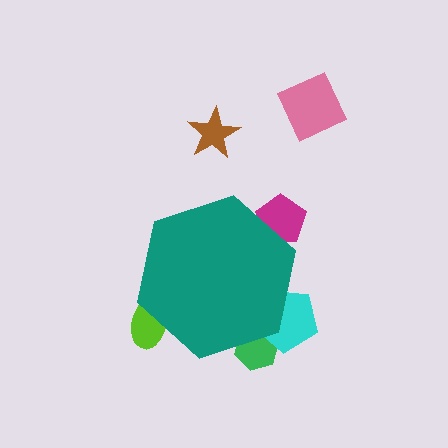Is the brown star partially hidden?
No, the brown star is fully visible.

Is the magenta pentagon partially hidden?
Yes, the magenta pentagon is partially hidden behind the teal hexagon.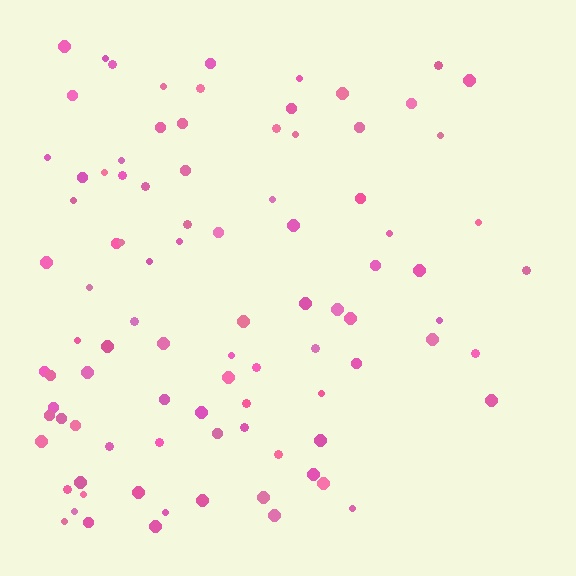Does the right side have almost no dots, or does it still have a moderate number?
Still a moderate number, just noticeably fewer than the left.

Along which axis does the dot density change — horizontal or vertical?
Horizontal.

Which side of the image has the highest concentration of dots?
The left.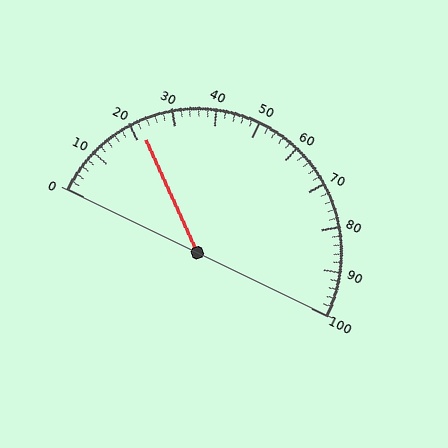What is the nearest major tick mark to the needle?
The nearest major tick mark is 20.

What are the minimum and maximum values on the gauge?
The gauge ranges from 0 to 100.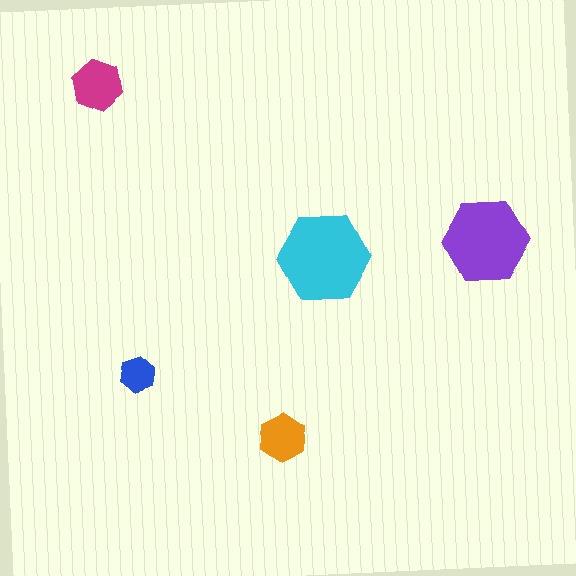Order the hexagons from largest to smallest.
the cyan one, the purple one, the magenta one, the orange one, the blue one.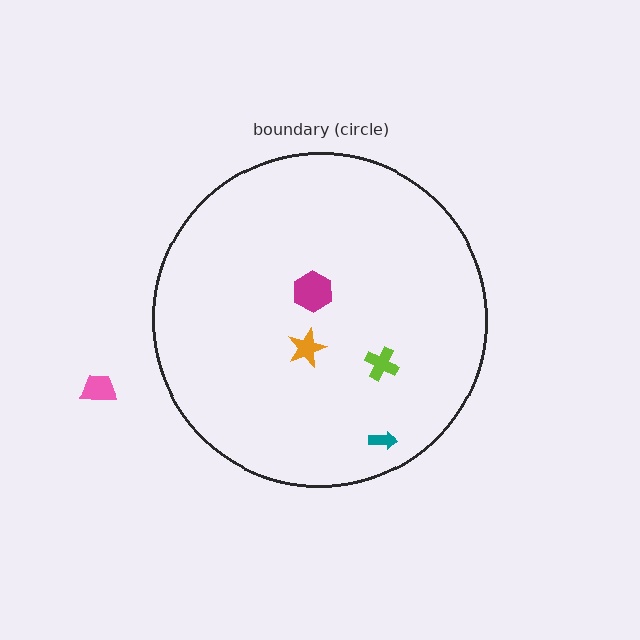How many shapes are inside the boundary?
4 inside, 1 outside.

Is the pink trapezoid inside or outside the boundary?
Outside.